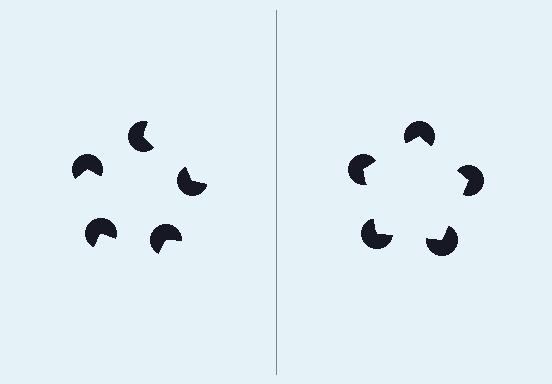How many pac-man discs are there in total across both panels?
10 — 5 on each side.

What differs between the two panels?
The pac-man discs are positioned identically on both sides; only the wedge orientations differ. On the right they align to a pentagon; on the left they are misaligned.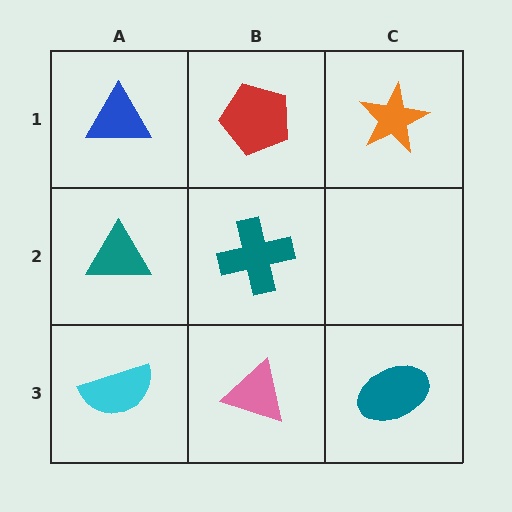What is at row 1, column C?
An orange star.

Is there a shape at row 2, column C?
No, that cell is empty.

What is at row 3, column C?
A teal ellipse.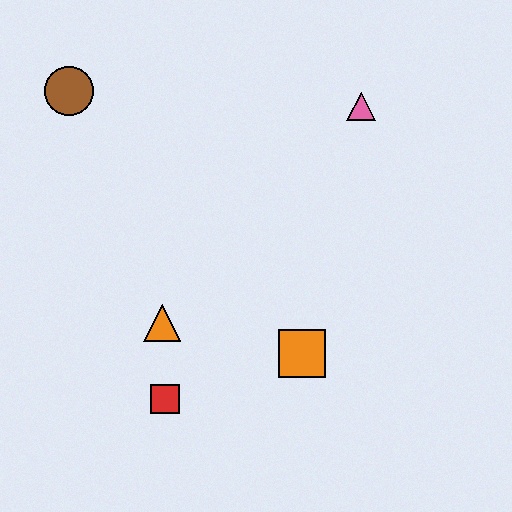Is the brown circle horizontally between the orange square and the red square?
No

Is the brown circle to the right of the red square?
No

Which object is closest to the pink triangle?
The orange square is closest to the pink triangle.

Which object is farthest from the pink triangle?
The red square is farthest from the pink triangle.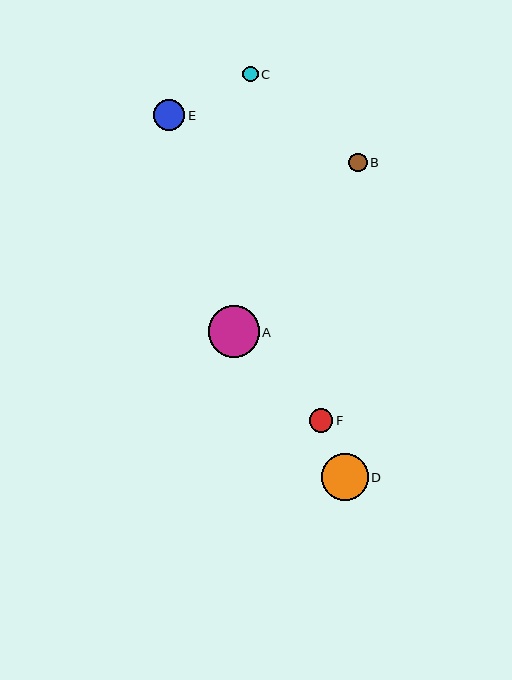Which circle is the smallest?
Circle C is the smallest with a size of approximately 15 pixels.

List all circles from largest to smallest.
From largest to smallest: A, D, E, F, B, C.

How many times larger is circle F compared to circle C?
Circle F is approximately 1.5 times the size of circle C.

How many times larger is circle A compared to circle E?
Circle A is approximately 1.7 times the size of circle E.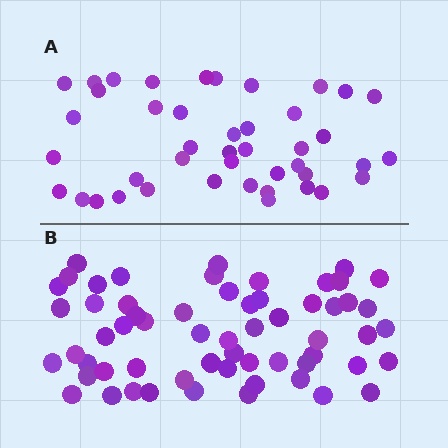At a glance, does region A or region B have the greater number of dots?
Region B (the bottom region) has more dots.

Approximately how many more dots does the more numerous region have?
Region B has approximately 15 more dots than region A.